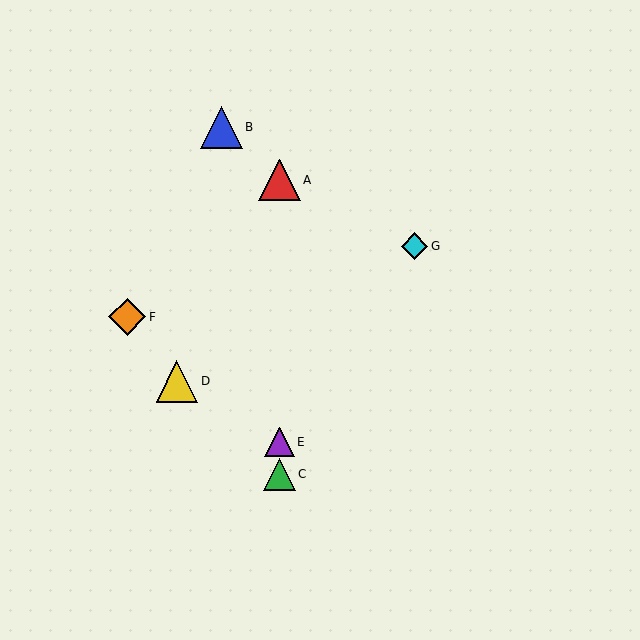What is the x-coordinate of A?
Object A is at x≈280.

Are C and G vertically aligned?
No, C is at x≈279 and G is at x≈415.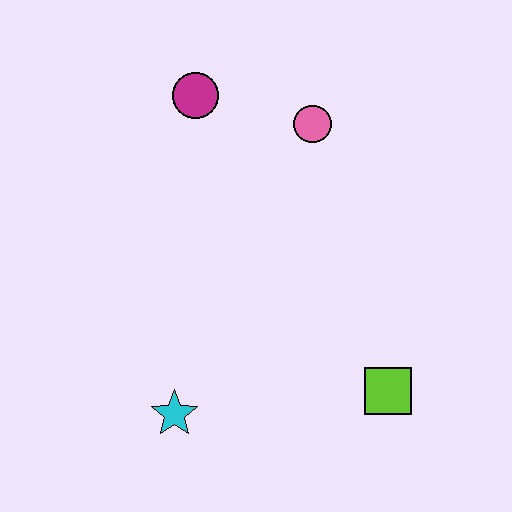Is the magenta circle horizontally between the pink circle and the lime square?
No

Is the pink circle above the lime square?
Yes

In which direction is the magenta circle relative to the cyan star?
The magenta circle is above the cyan star.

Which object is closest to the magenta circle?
The pink circle is closest to the magenta circle.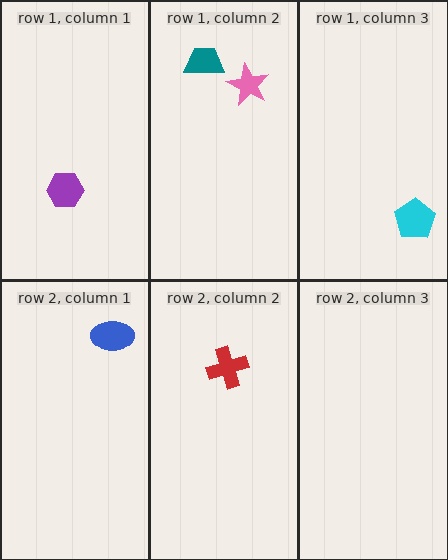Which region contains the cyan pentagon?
The row 1, column 3 region.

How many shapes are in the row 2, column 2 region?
1.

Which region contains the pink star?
The row 1, column 2 region.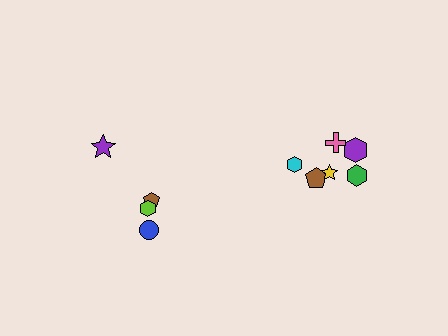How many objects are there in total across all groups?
There are 10 objects.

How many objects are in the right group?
There are 6 objects.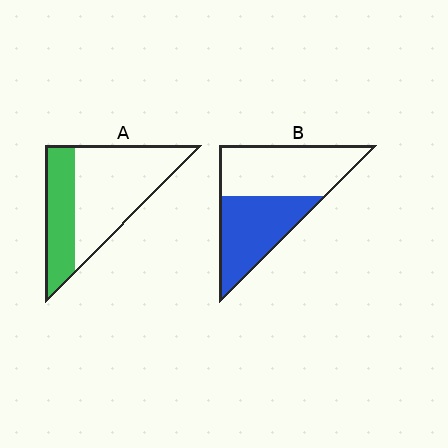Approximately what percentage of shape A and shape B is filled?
A is approximately 35% and B is approximately 45%.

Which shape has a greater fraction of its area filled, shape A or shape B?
Shape B.